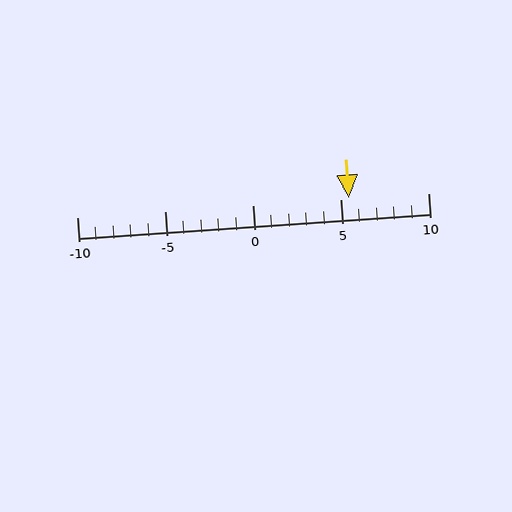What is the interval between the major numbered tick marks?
The major tick marks are spaced 5 units apart.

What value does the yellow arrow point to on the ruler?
The yellow arrow points to approximately 6.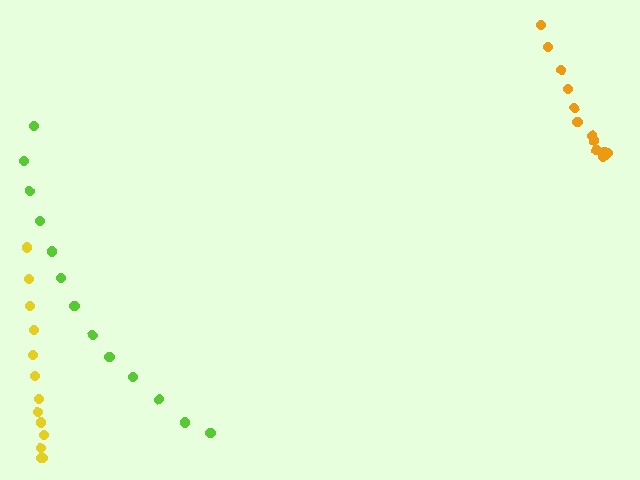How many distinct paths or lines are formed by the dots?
There are 3 distinct paths.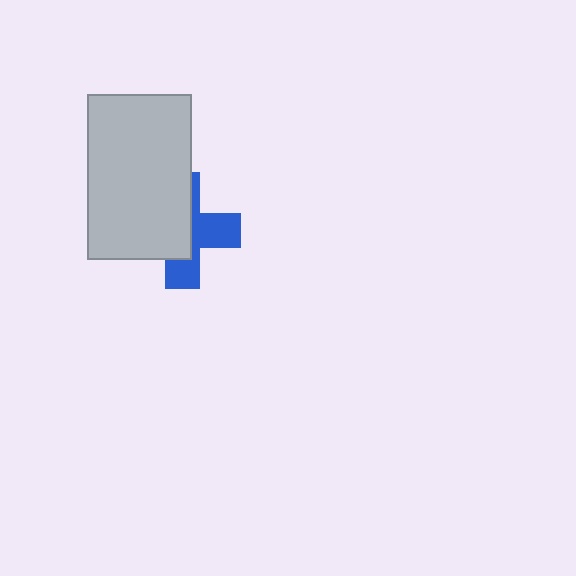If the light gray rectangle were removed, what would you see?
You would see the complete blue cross.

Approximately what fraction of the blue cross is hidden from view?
Roughly 54% of the blue cross is hidden behind the light gray rectangle.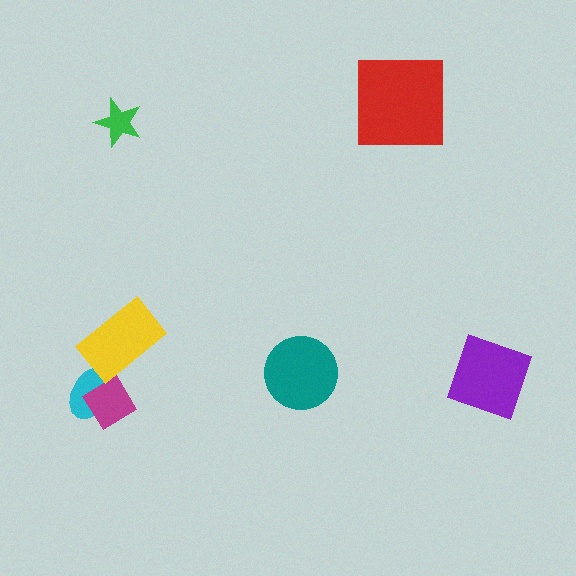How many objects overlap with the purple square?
0 objects overlap with the purple square.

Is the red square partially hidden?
No, no other shape covers it.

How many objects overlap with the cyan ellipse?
1 object overlaps with the cyan ellipse.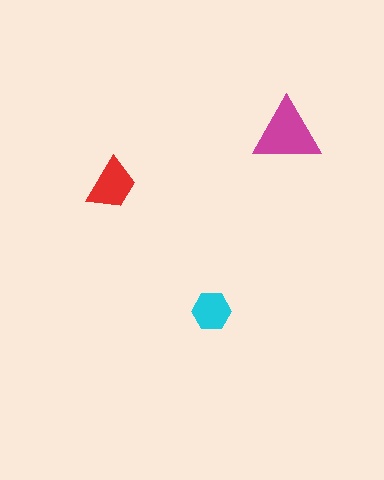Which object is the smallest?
The cyan hexagon.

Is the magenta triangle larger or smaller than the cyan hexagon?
Larger.